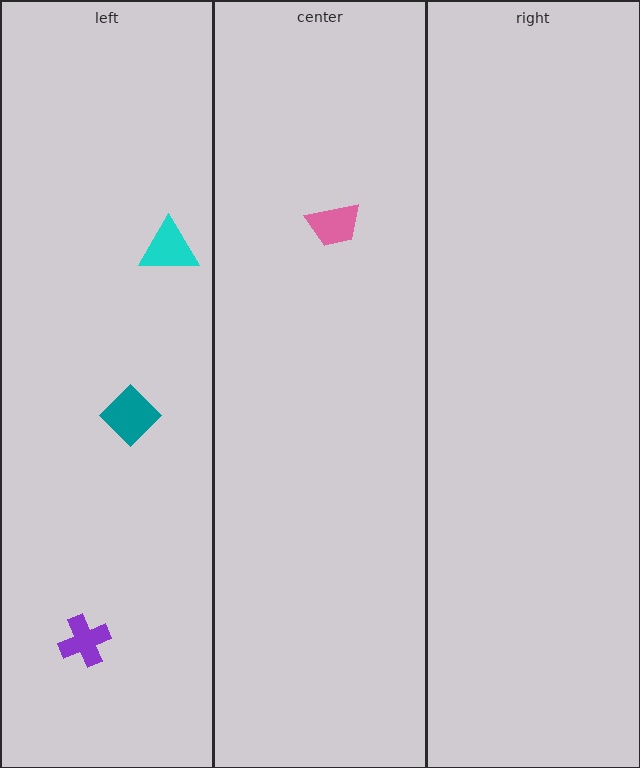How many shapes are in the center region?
1.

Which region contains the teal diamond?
The left region.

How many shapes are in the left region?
3.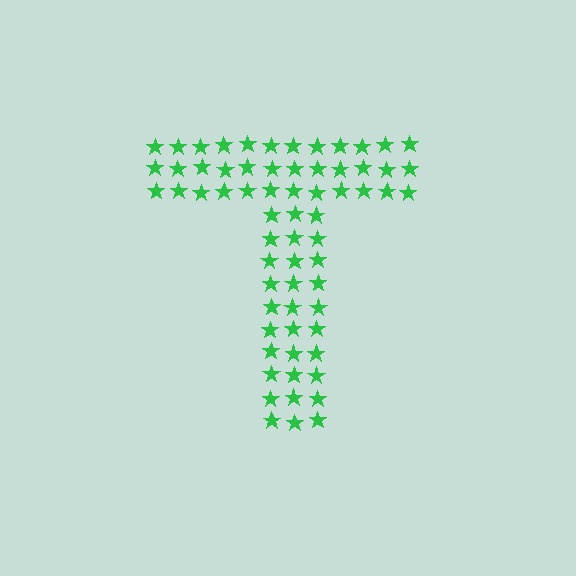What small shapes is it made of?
It is made of small stars.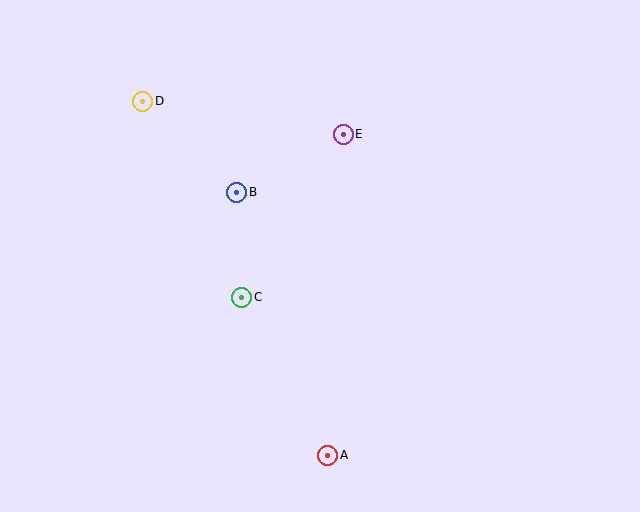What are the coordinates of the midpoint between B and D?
The midpoint between B and D is at (190, 147).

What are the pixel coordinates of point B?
Point B is at (237, 192).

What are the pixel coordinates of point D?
Point D is at (143, 101).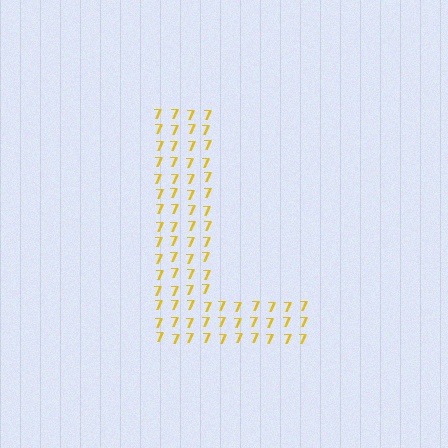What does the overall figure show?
The overall figure shows the letter L.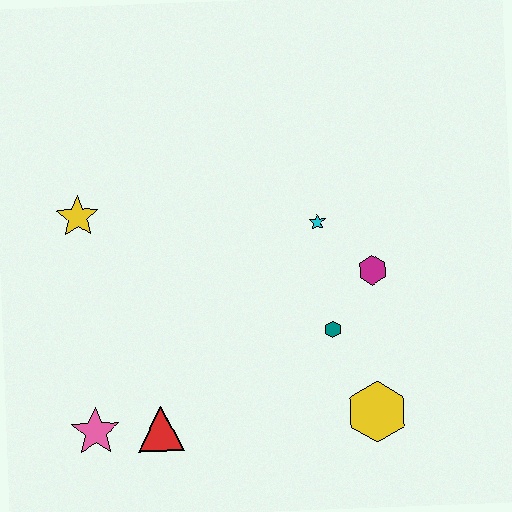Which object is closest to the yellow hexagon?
The teal hexagon is closest to the yellow hexagon.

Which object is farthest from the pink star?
The magenta hexagon is farthest from the pink star.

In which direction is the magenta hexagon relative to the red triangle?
The magenta hexagon is to the right of the red triangle.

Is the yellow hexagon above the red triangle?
Yes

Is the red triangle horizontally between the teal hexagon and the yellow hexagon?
No